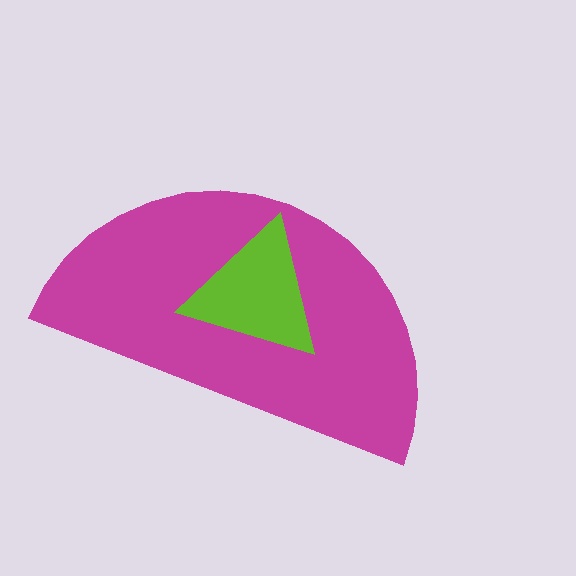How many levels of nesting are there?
2.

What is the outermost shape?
The magenta semicircle.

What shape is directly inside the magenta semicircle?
The lime triangle.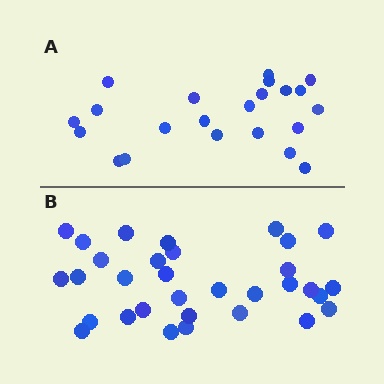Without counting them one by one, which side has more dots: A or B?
Region B (the bottom region) has more dots.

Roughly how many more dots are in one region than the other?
Region B has roughly 10 or so more dots than region A.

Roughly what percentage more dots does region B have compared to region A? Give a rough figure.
About 45% more.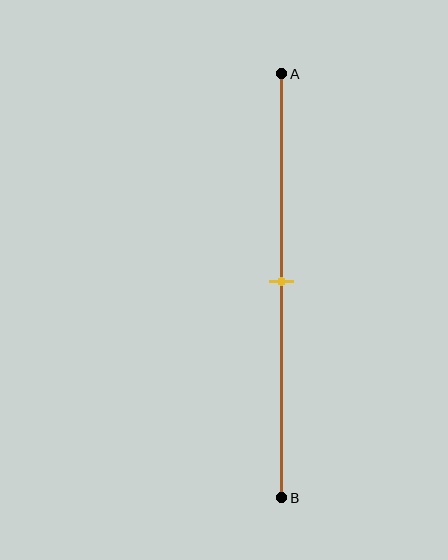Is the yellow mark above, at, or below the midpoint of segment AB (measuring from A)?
The yellow mark is approximately at the midpoint of segment AB.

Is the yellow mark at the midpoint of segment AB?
Yes, the mark is approximately at the midpoint.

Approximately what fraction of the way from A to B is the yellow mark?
The yellow mark is approximately 50% of the way from A to B.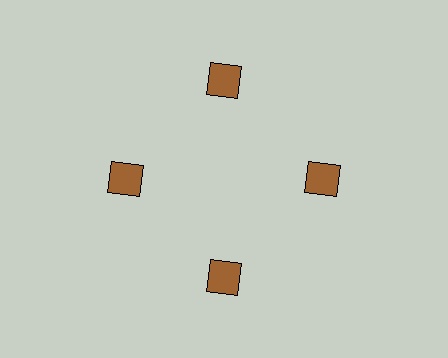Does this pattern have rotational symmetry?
Yes, this pattern has 4-fold rotational symmetry. It looks the same after rotating 90 degrees around the center.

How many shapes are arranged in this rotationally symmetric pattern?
There are 4 shapes, arranged in 4 groups of 1.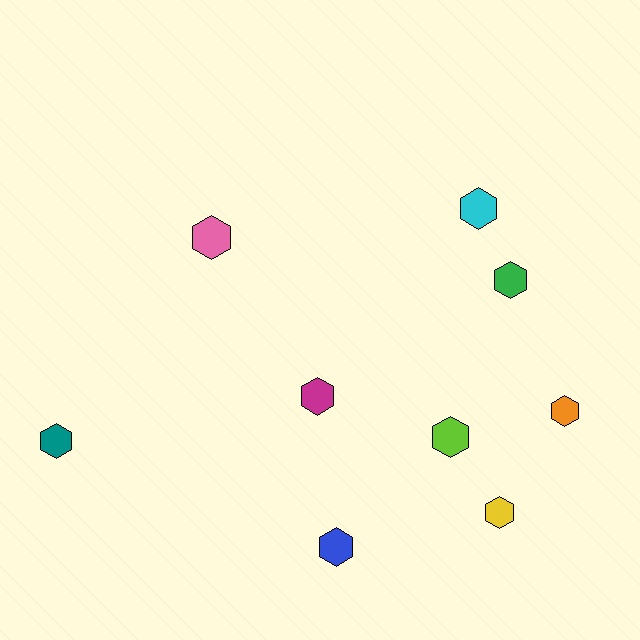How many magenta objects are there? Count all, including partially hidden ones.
There is 1 magenta object.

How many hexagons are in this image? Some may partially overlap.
There are 9 hexagons.